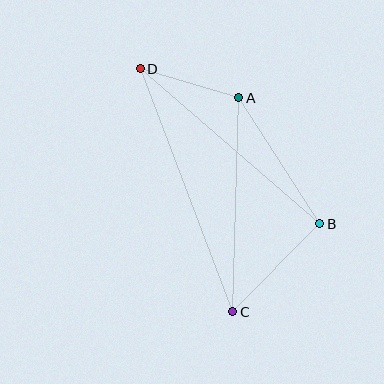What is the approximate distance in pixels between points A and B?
The distance between A and B is approximately 150 pixels.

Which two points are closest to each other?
Points A and D are closest to each other.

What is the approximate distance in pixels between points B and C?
The distance between B and C is approximately 124 pixels.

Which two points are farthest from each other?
Points C and D are farthest from each other.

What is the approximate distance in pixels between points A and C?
The distance between A and C is approximately 214 pixels.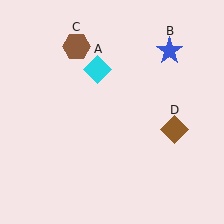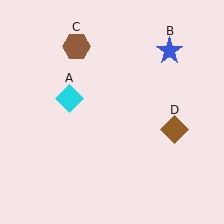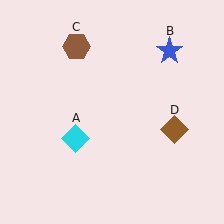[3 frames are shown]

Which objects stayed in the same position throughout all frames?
Blue star (object B) and brown hexagon (object C) and brown diamond (object D) remained stationary.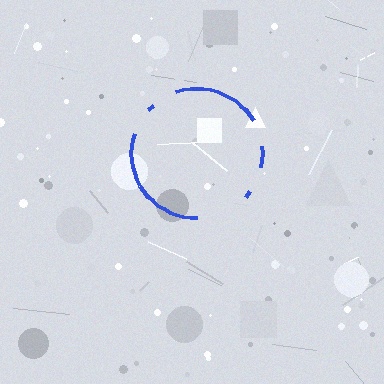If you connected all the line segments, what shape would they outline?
They would outline a circle.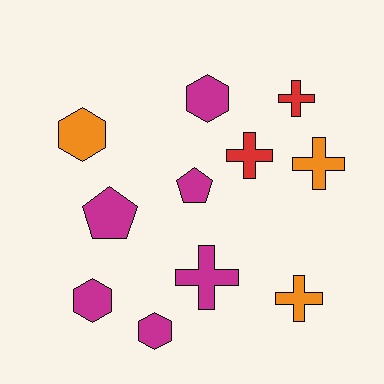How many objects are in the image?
There are 11 objects.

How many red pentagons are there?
There are no red pentagons.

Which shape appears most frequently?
Cross, with 5 objects.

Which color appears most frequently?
Magenta, with 6 objects.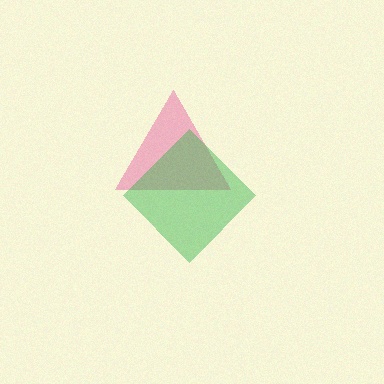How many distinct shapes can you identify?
There are 2 distinct shapes: a pink triangle, a green diamond.